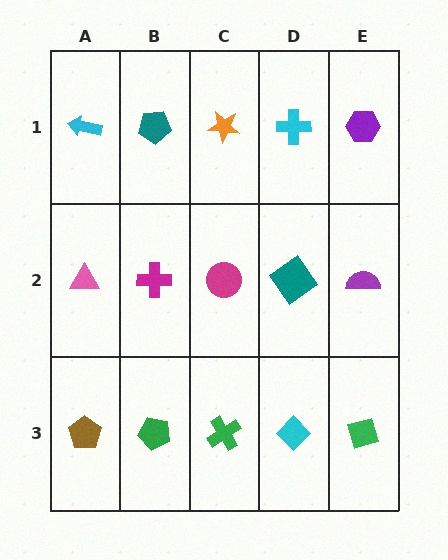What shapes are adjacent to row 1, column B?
A magenta cross (row 2, column B), a cyan arrow (row 1, column A), an orange star (row 1, column C).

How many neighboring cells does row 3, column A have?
2.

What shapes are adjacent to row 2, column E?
A purple hexagon (row 1, column E), a green diamond (row 3, column E), a teal diamond (row 2, column D).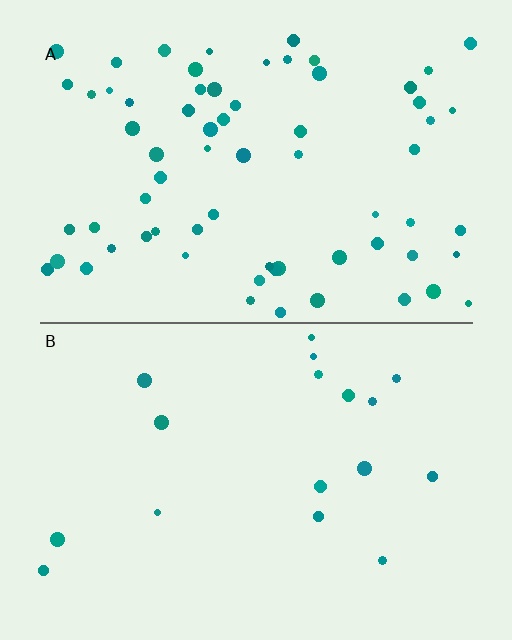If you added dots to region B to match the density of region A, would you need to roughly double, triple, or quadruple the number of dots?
Approximately quadruple.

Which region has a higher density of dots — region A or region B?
A (the top).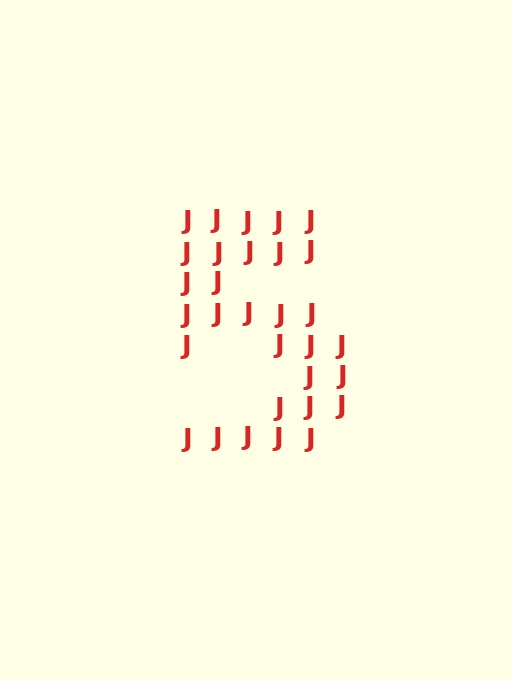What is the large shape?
The large shape is the digit 5.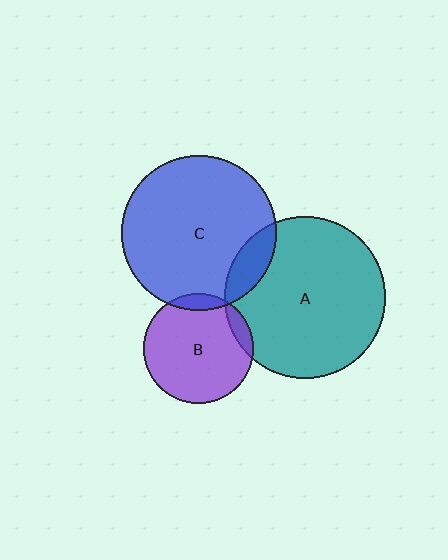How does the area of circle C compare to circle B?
Approximately 2.0 times.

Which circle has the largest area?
Circle A (teal).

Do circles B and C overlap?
Yes.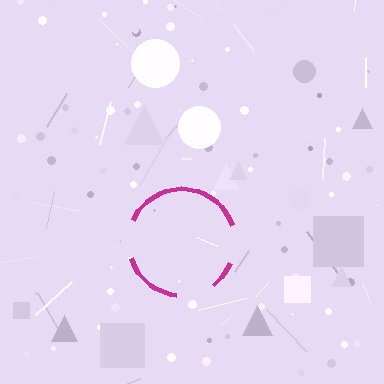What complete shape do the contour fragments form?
The contour fragments form a circle.